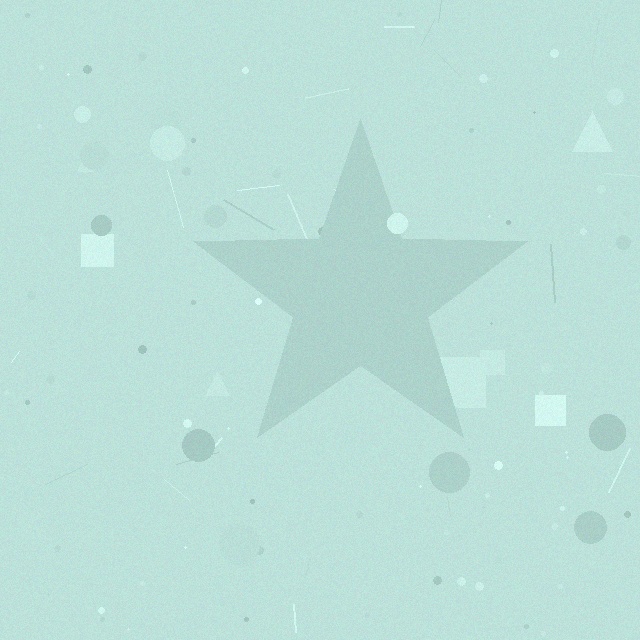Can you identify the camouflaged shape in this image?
The camouflaged shape is a star.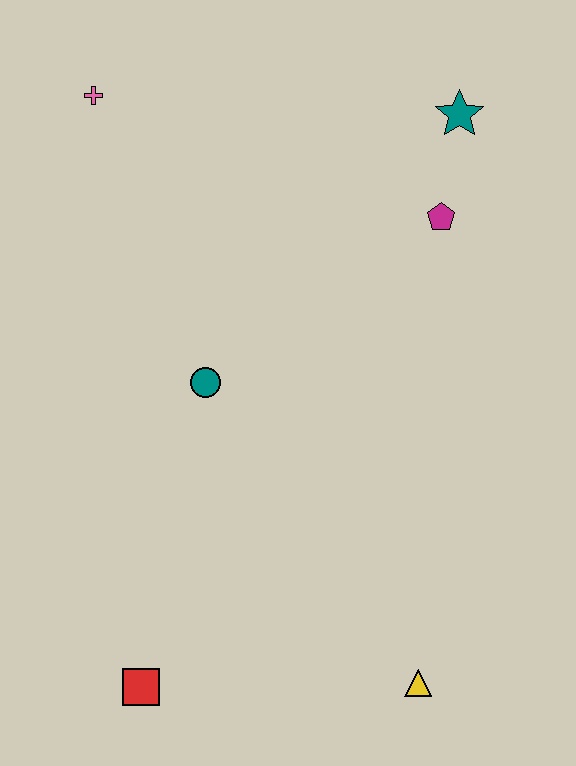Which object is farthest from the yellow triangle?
The pink cross is farthest from the yellow triangle.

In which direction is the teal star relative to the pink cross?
The teal star is to the right of the pink cross.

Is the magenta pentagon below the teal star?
Yes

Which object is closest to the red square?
The yellow triangle is closest to the red square.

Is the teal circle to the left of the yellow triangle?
Yes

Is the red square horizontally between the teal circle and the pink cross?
Yes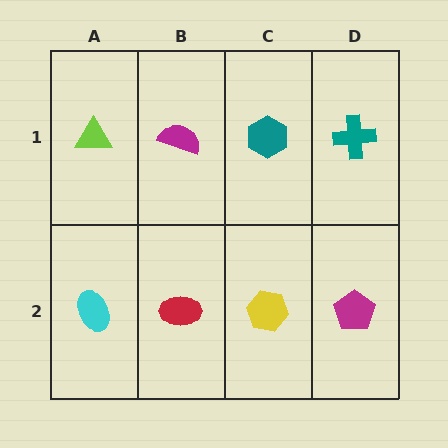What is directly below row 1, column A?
A cyan ellipse.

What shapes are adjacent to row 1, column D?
A magenta pentagon (row 2, column D), a teal hexagon (row 1, column C).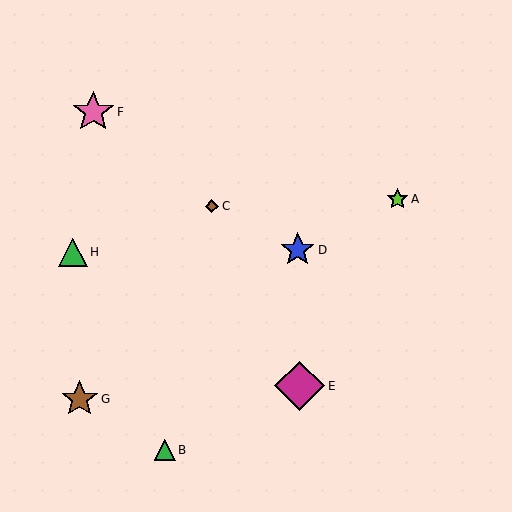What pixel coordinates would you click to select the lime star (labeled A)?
Click at (397, 199) to select the lime star A.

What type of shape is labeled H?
Shape H is a green triangle.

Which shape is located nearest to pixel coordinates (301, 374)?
The magenta diamond (labeled E) at (300, 386) is nearest to that location.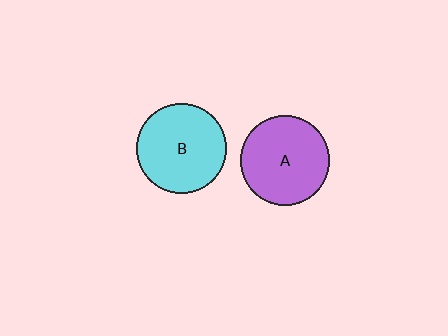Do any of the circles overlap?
No, none of the circles overlap.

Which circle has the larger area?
Circle B (cyan).